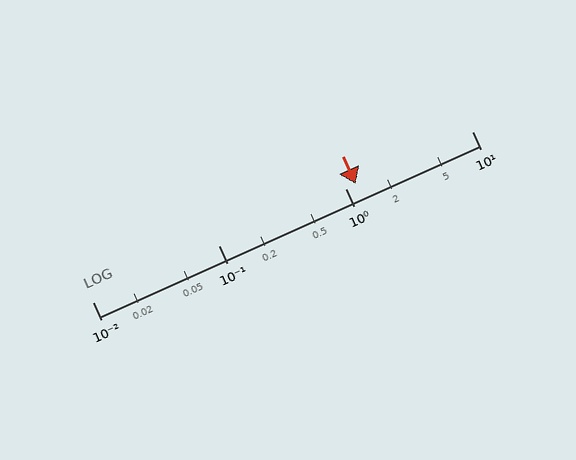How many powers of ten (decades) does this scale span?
The scale spans 3 decades, from 0.01 to 10.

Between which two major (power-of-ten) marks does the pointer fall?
The pointer is between 1 and 10.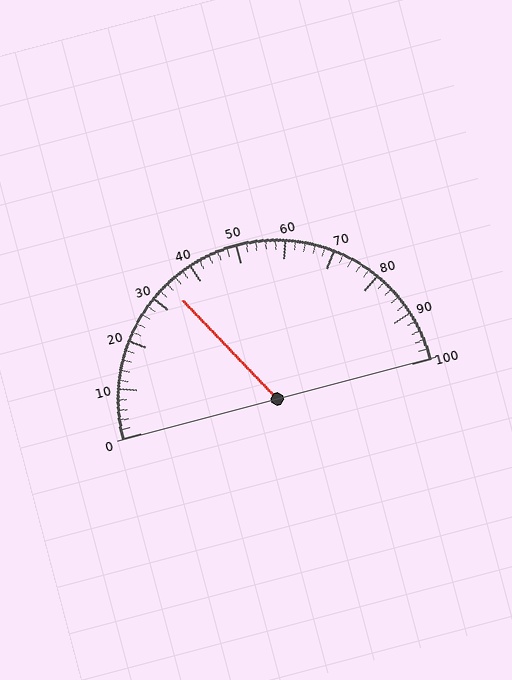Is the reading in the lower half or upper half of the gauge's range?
The reading is in the lower half of the range (0 to 100).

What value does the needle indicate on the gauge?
The needle indicates approximately 34.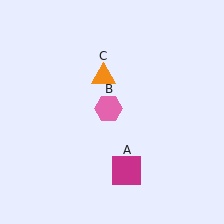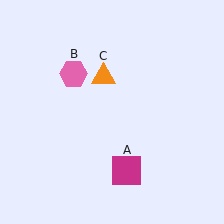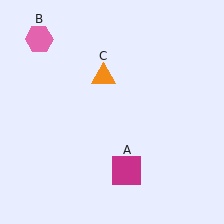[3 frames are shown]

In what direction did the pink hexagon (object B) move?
The pink hexagon (object B) moved up and to the left.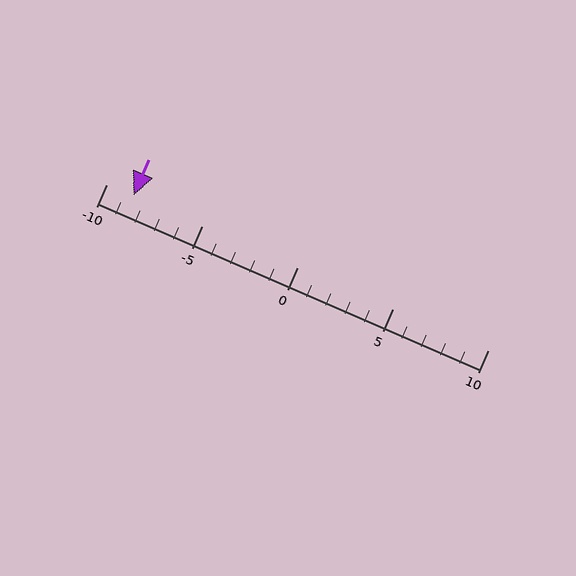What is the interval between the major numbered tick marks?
The major tick marks are spaced 5 units apart.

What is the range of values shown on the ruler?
The ruler shows values from -10 to 10.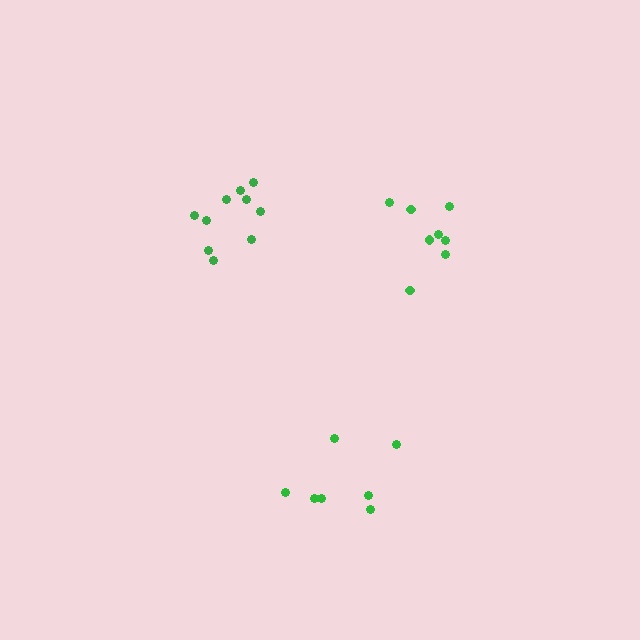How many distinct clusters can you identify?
There are 3 distinct clusters.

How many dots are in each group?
Group 1: 7 dots, Group 2: 10 dots, Group 3: 8 dots (25 total).